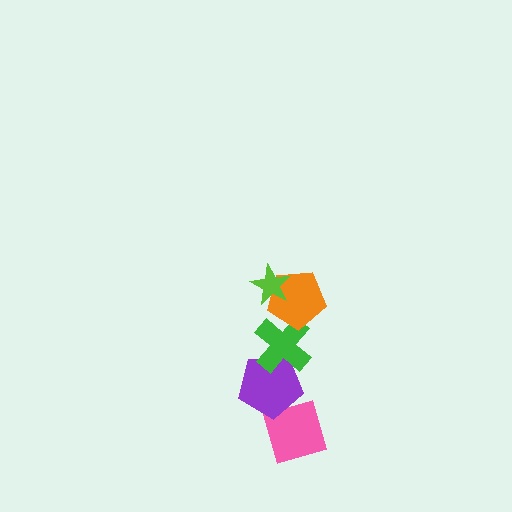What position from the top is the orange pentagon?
The orange pentagon is 2nd from the top.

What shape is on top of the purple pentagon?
The green cross is on top of the purple pentagon.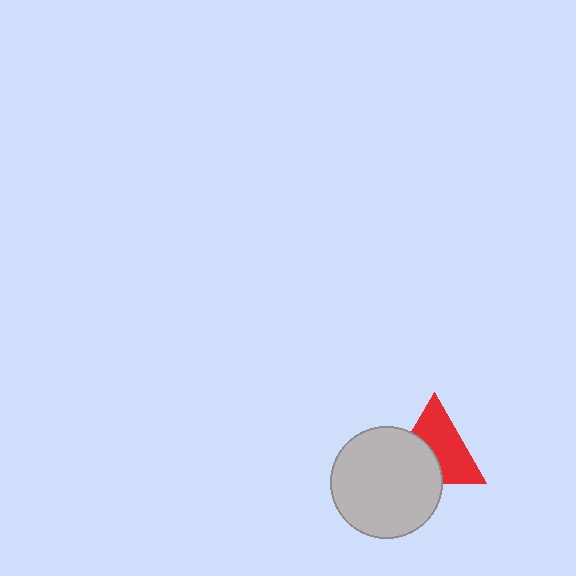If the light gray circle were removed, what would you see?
You would see the complete red triangle.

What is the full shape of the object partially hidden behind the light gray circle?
The partially hidden object is a red triangle.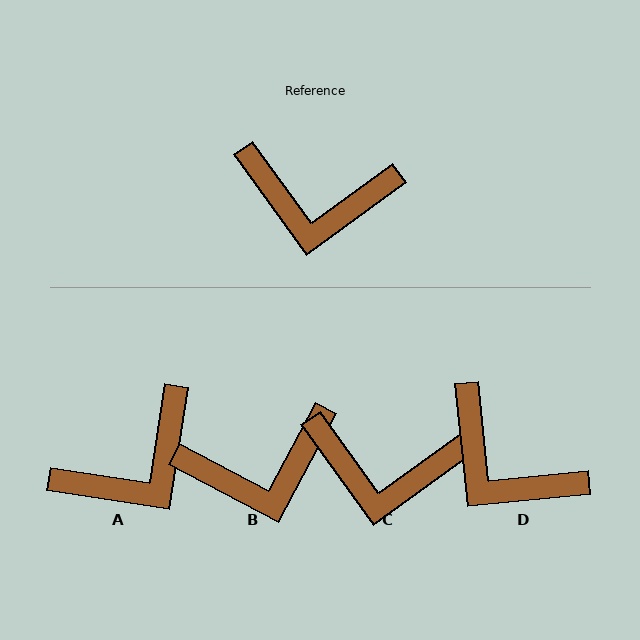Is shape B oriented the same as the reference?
No, it is off by about 26 degrees.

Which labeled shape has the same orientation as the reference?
C.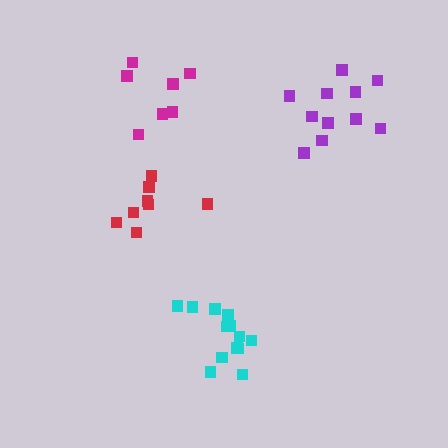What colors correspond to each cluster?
The clusters are colored: cyan, magenta, red, purple.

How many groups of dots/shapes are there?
There are 4 groups.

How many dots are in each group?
Group 1: 13 dots, Group 2: 7 dots, Group 3: 8 dots, Group 4: 11 dots (39 total).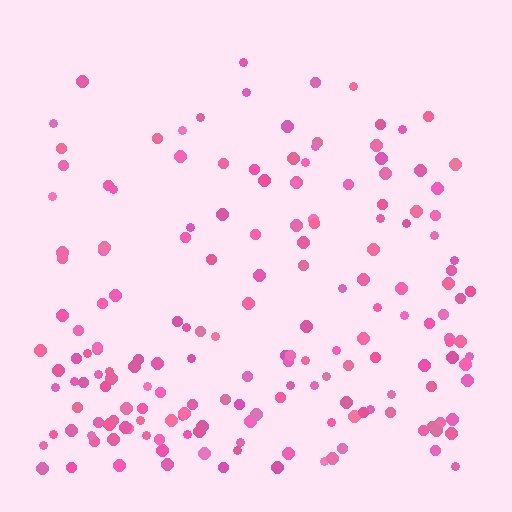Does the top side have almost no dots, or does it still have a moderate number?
Still a moderate number, just noticeably fewer than the bottom.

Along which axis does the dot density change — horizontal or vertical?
Vertical.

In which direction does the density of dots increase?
From top to bottom, with the bottom side densest.